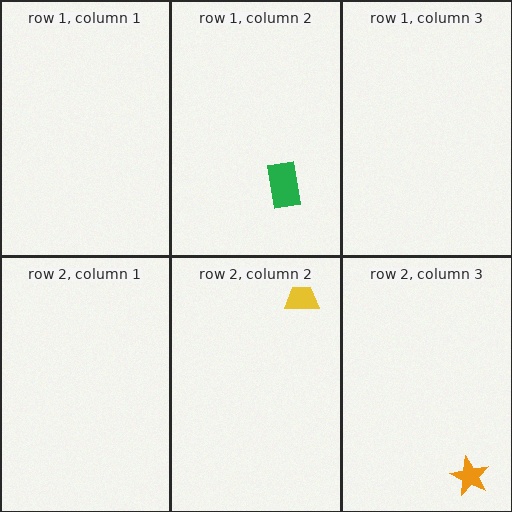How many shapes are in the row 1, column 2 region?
1.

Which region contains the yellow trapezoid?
The row 2, column 2 region.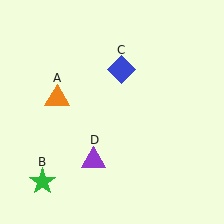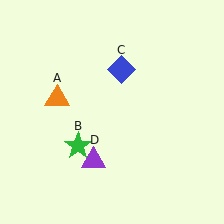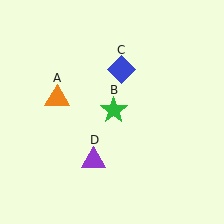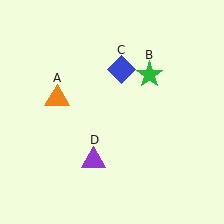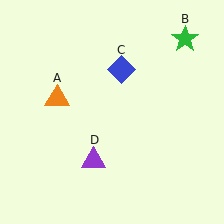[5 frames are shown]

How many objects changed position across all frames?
1 object changed position: green star (object B).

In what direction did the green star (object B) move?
The green star (object B) moved up and to the right.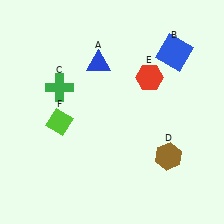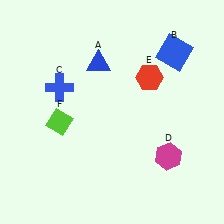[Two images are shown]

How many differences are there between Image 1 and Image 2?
There are 2 differences between the two images.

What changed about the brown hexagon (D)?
In Image 1, D is brown. In Image 2, it changed to magenta.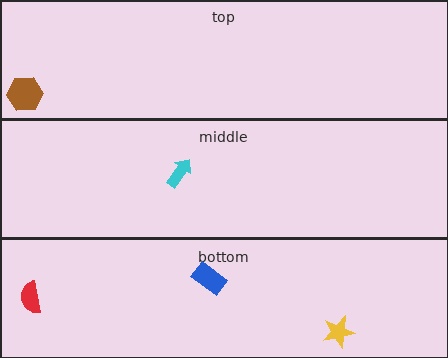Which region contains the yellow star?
The bottom region.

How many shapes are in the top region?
1.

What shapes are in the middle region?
The cyan arrow.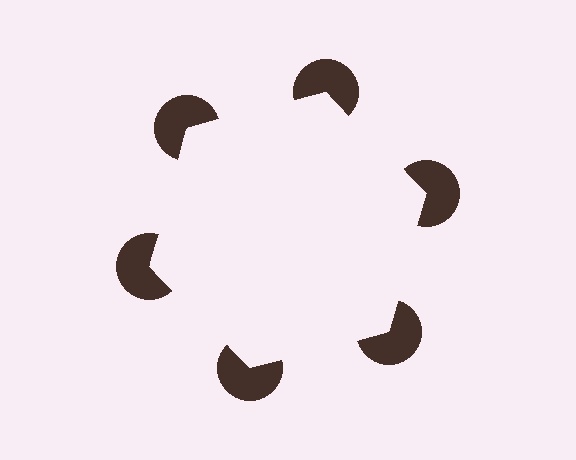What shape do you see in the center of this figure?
An illusory hexagon — its edges are inferred from the aligned wedge cuts in the pac-man discs, not physically drawn.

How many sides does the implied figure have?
6 sides.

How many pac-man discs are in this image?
There are 6 — one at each vertex of the illusory hexagon.